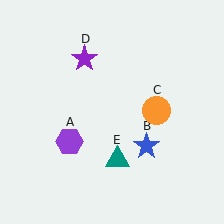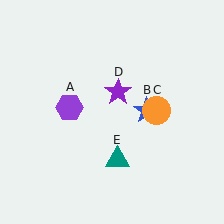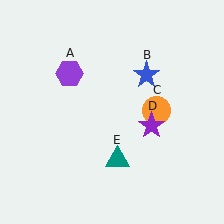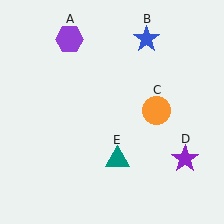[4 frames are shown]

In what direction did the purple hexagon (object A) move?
The purple hexagon (object A) moved up.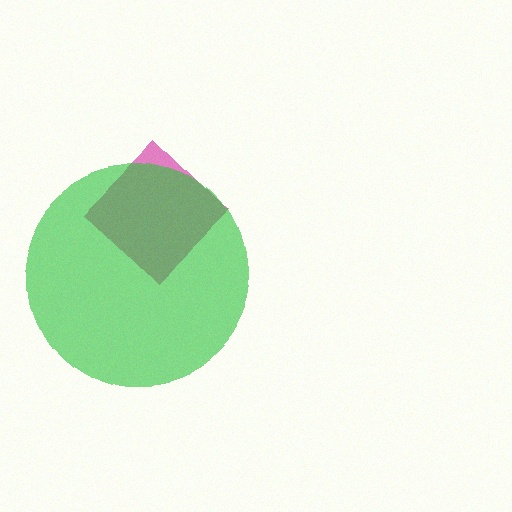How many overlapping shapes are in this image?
There are 2 overlapping shapes in the image.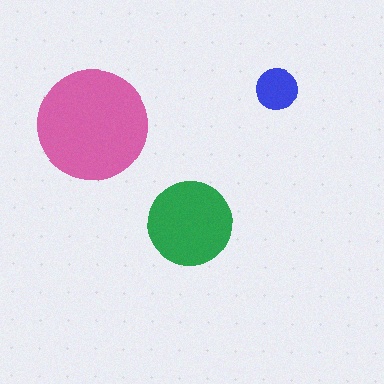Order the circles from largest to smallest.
the pink one, the green one, the blue one.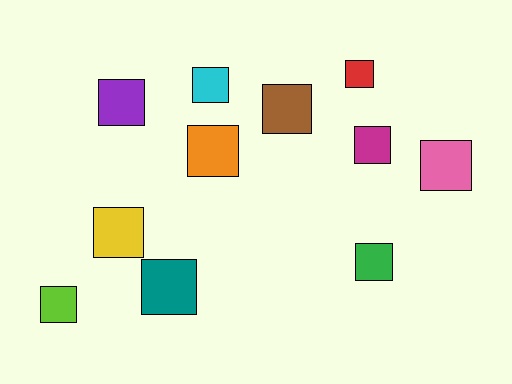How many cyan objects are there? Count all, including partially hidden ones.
There is 1 cyan object.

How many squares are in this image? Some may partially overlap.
There are 11 squares.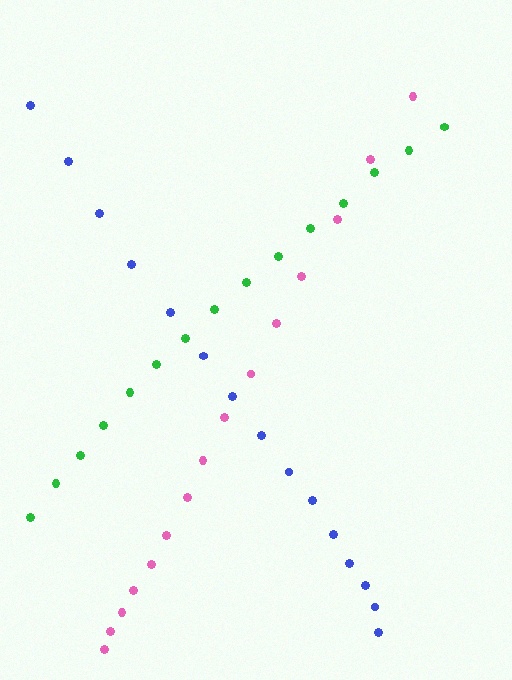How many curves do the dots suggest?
There are 3 distinct paths.